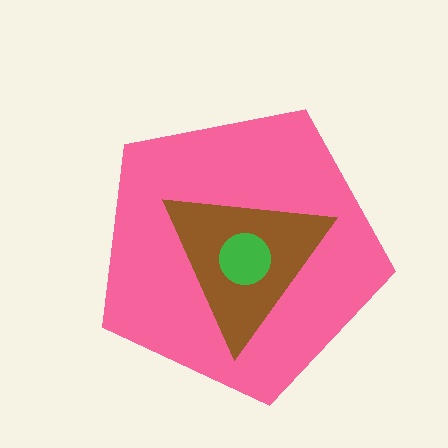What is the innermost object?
The green circle.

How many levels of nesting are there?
3.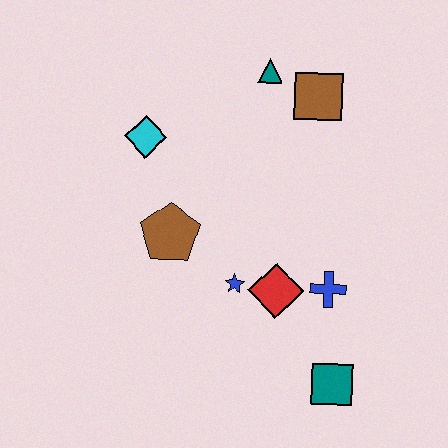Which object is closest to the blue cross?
The red diamond is closest to the blue cross.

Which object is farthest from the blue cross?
The cyan diamond is farthest from the blue cross.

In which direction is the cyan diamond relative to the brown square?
The cyan diamond is to the left of the brown square.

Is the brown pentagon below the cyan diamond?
Yes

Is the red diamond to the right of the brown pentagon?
Yes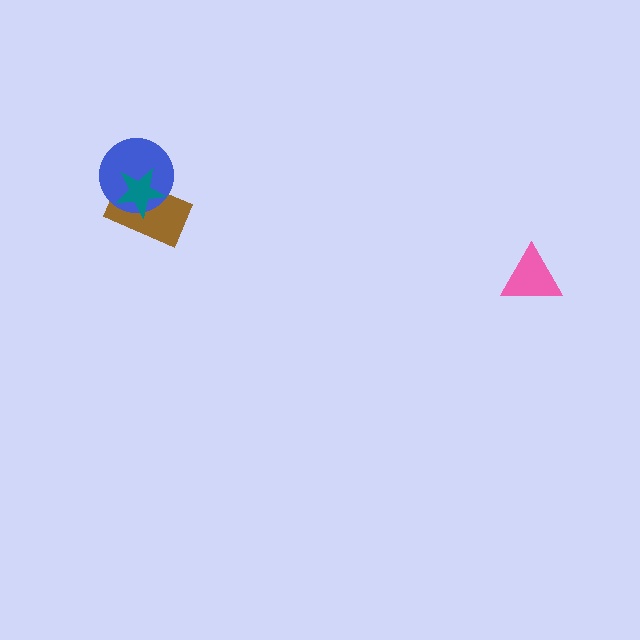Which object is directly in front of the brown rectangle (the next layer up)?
The blue circle is directly in front of the brown rectangle.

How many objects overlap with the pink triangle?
0 objects overlap with the pink triangle.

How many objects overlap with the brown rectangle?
2 objects overlap with the brown rectangle.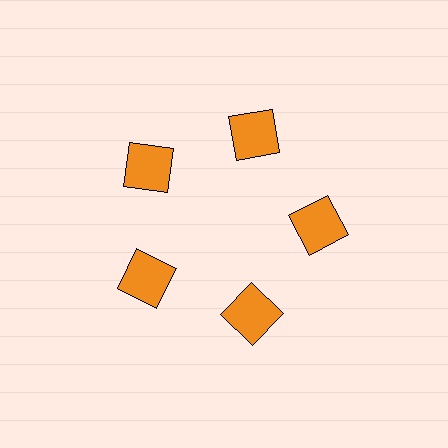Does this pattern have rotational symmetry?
Yes, this pattern has 5-fold rotational symmetry. It looks the same after rotating 72 degrees around the center.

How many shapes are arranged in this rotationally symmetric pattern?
There are 5 shapes, arranged in 5 groups of 1.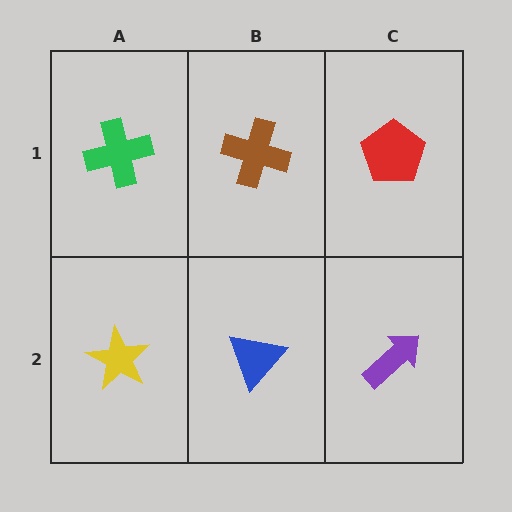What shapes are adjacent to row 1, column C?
A purple arrow (row 2, column C), a brown cross (row 1, column B).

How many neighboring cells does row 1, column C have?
2.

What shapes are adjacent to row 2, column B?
A brown cross (row 1, column B), a yellow star (row 2, column A), a purple arrow (row 2, column C).